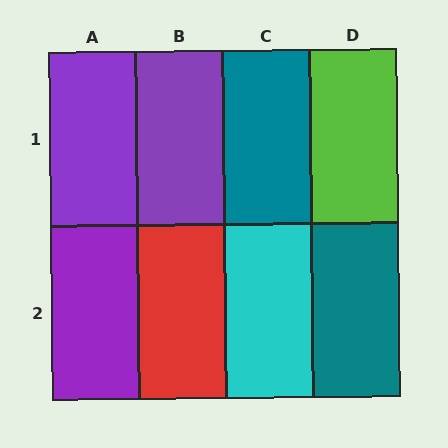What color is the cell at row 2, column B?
Red.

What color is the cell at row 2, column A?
Purple.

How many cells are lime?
1 cell is lime.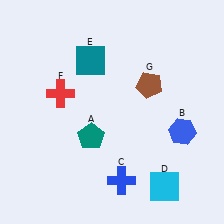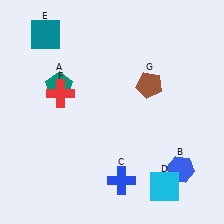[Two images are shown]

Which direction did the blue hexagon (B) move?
The blue hexagon (B) moved down.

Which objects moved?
The objects that moved are: the teal pentagon (A), the blue hexagon (B), the teal square (E).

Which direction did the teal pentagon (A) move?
The teal pentagon (A) moved up.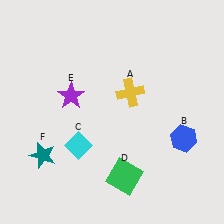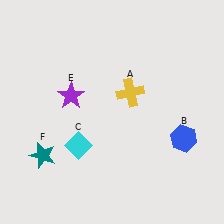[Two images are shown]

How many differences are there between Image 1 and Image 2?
There is 1 difference between the two images.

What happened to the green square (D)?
The green square (D) was removed in Image 2. It was in the bottom-right area of Image 1.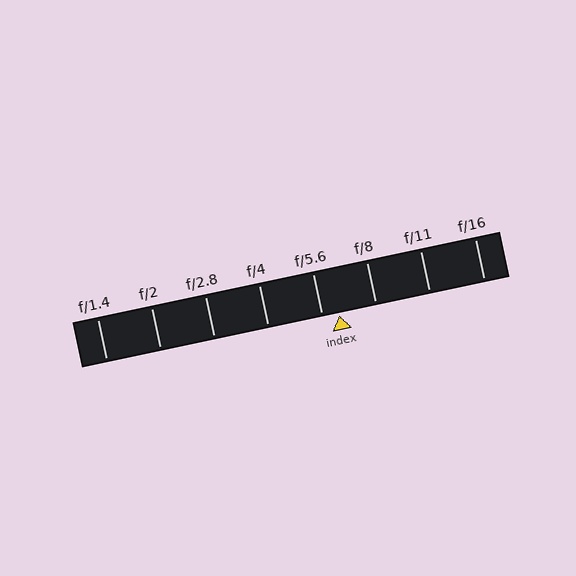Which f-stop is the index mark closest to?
The index mark is closest to f/5.6.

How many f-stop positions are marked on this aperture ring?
There are 8 f-stop positions marked.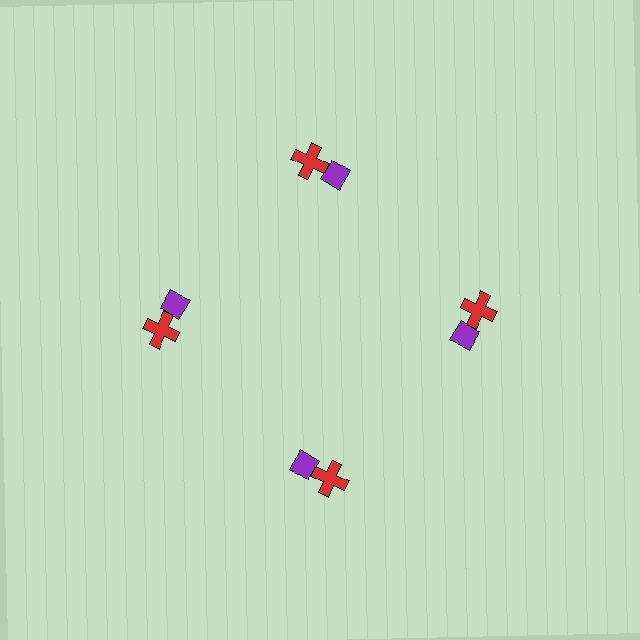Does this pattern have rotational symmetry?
Yes, this pattern has 4-fold rotational symmetry. It looks the same after rotating 90 degrees around the center.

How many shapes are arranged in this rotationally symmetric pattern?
There are 8 shapes, arranged in 4 groups of 2.